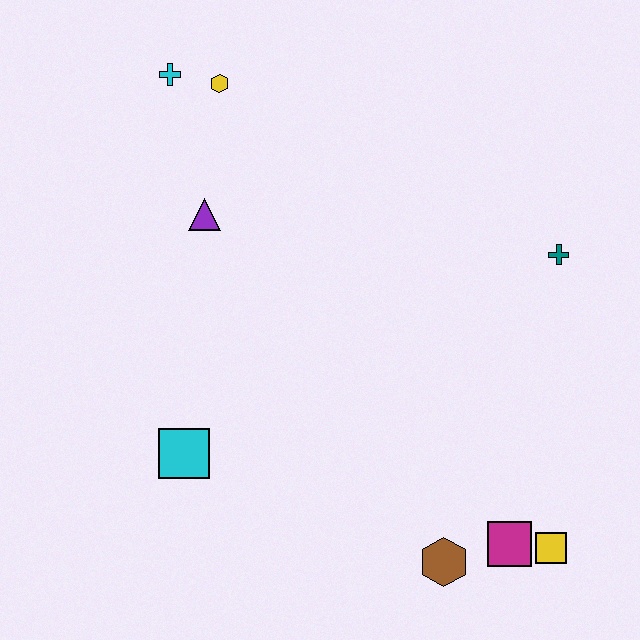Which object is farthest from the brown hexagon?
The cyan cross is farthest from the brown hexagon.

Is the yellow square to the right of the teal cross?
No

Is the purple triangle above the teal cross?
Yes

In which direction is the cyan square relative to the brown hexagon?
The cyan square is to the left of the brown hexagon.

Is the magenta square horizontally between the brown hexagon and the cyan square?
No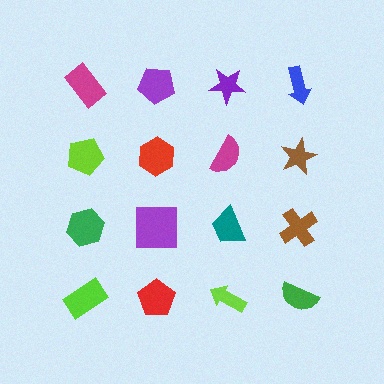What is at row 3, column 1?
A green hexagon.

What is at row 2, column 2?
A red hexagon.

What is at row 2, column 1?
A lime pentagon.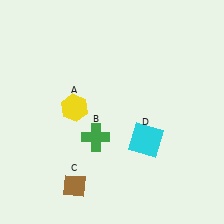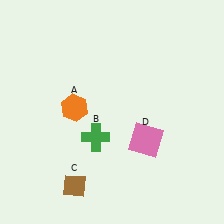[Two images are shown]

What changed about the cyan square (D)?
In Image 1, D is cyan. In Image 2, it changed to pink.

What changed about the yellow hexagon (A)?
In Image 1, A is yellow. In Image 2, it changed to orange.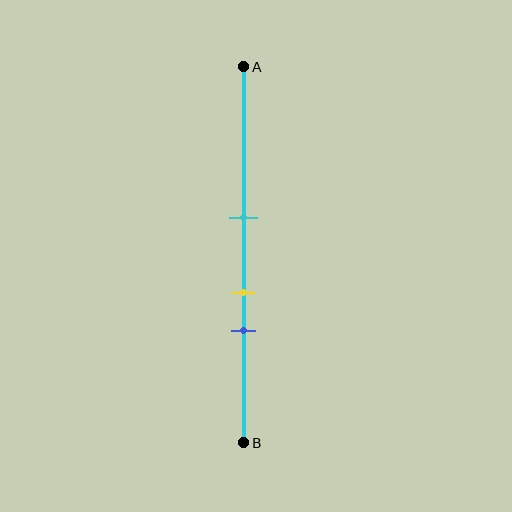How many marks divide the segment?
There are 3 marks dividing the segment.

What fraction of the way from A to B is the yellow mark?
The yellow mark is approximately 60% (0.6) of the way from A to B.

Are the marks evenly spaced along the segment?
Yes, the marks are approximately evenly spaced.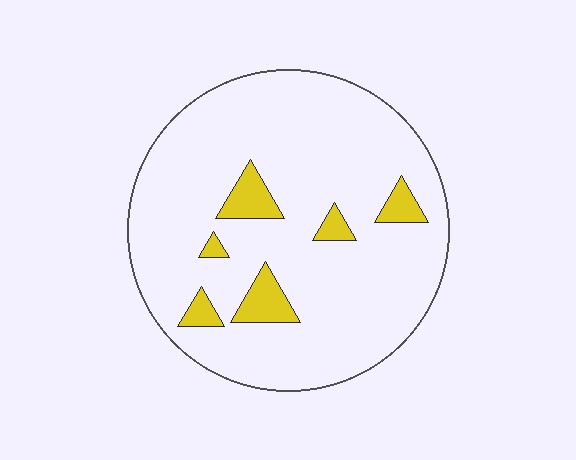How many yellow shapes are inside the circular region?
6.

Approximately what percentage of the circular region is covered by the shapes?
Approximately 10%.